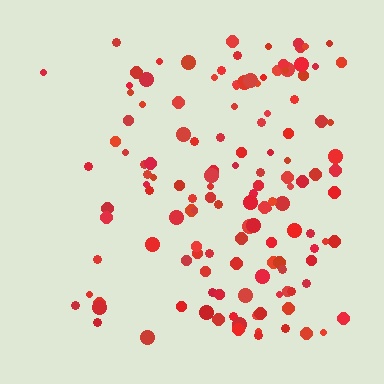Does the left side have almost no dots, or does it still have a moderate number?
Still a moderate number, just noticeably fewer than the right.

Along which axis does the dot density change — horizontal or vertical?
Horizontal.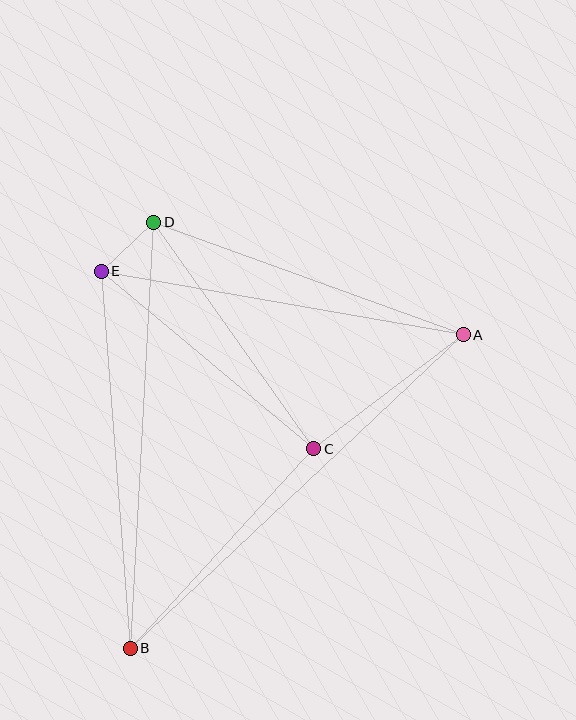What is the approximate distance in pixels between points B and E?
The distance between B and E is approximately 378 pixels.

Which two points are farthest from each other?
Points A and B are farthest from each other.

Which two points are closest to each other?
Points D and E are closest to each other.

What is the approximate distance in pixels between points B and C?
The distance between B and C is approximately 271 pixels.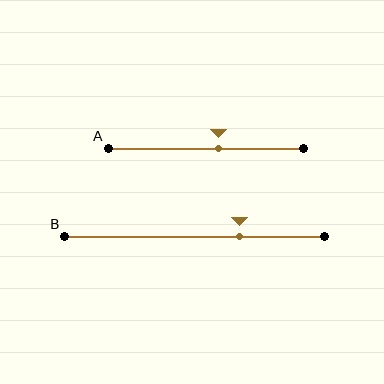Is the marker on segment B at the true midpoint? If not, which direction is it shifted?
No, the marker on segment B is shifted to the right by about 17% of the segment length.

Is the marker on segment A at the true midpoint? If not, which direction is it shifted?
No, the marker on segment A is shifted to the right by about 6% of the segment length.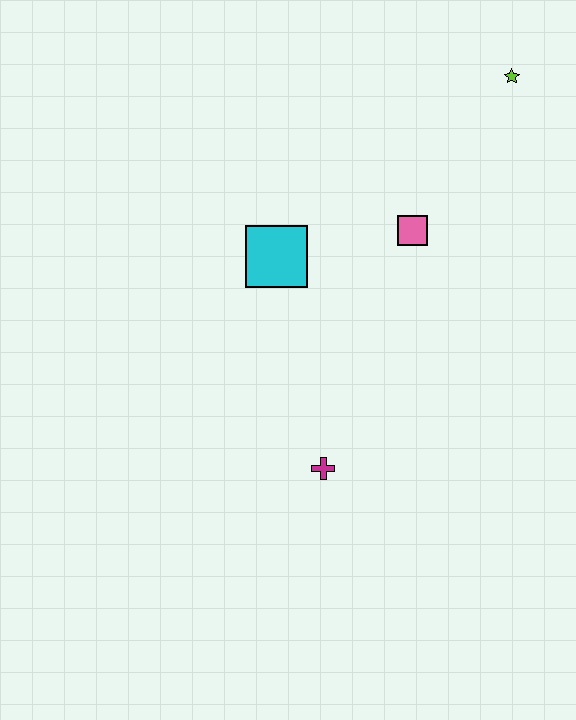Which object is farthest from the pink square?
The magenta cross is farthest from the pink square.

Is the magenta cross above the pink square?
No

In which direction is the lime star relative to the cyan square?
The lime star is to the right of the cyan square.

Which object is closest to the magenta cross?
The cyan square is closest to the magenta cross.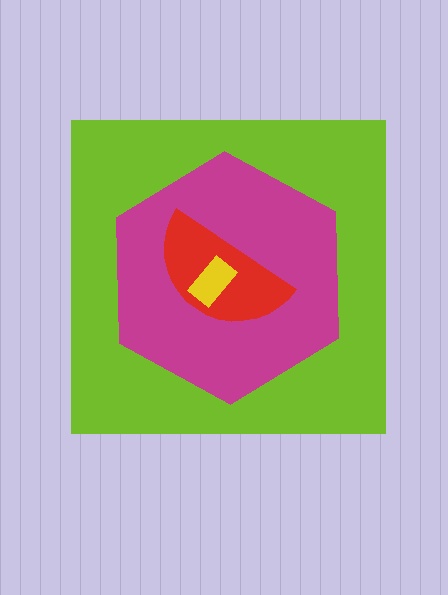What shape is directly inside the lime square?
The magenta hexagon.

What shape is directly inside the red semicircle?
The yellow rectangle.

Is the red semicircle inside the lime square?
Yes.